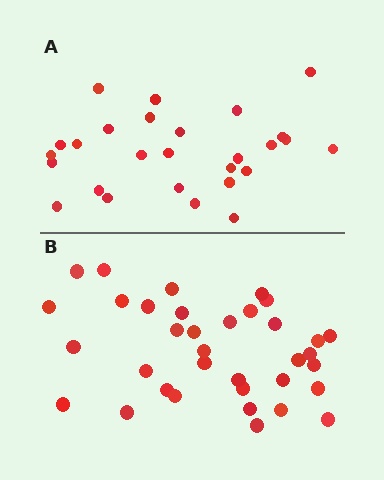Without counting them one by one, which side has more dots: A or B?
Region B (the bottom region) has more dots.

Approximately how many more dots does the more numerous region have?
Region B has roughly 8 or so more dots than region A.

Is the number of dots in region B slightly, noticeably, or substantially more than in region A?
Region B has noticeably more, but not dramatically so. The ratio is roughly 1.3 to 1.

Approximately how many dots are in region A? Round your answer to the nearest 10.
About 30 dots. (The exact count is 27, which rounds to 30.)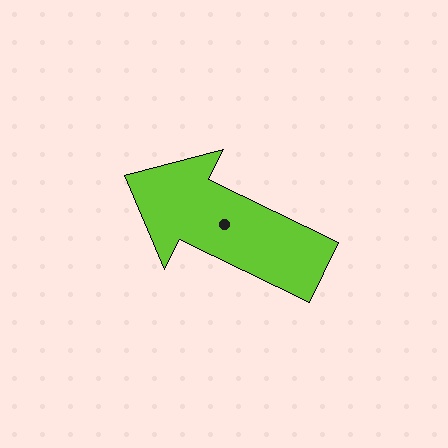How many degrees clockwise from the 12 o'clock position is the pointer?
Approximately 296 degrees.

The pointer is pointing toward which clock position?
Roughly 10 o'clock.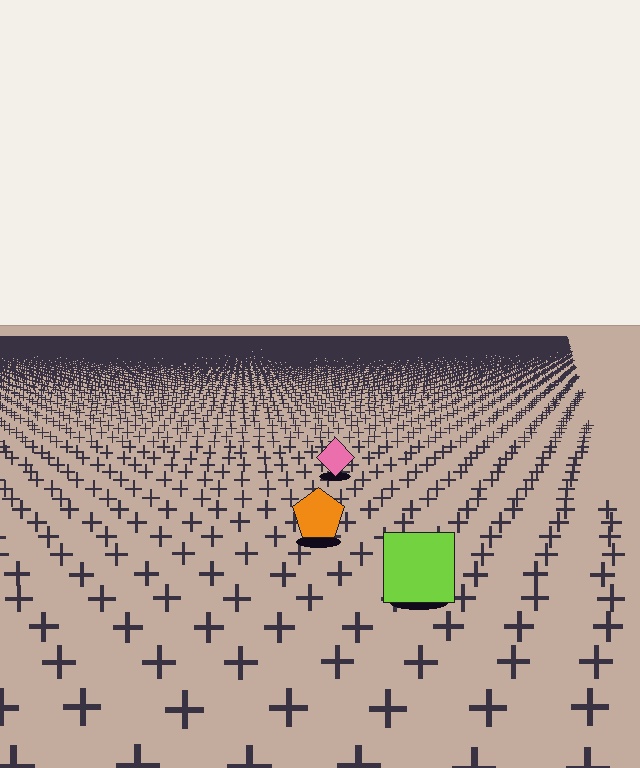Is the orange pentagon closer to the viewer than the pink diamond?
Yes. The orange pentagon is closer — you can tell from the texture gradient: the ground texture is coarser near it.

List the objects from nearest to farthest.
From nearest to farthest: the lime square, the orange pentagon, the pink diamond.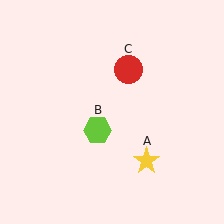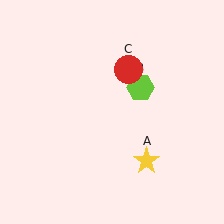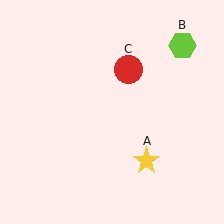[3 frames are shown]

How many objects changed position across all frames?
1 object changed position: lime hexagon (object B).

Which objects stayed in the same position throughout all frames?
Yellow star (object A) and red circle (object C) remained stationary.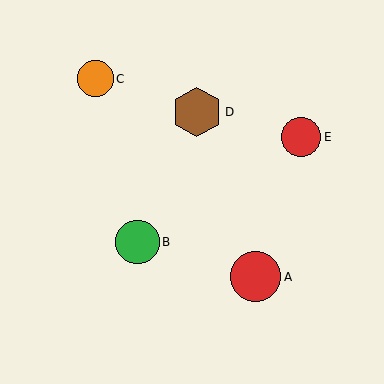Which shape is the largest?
The red circle (labeled A) is the largest.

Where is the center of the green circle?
The center of the green circle is at (137, 242).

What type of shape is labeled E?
Shape E is a red circle.